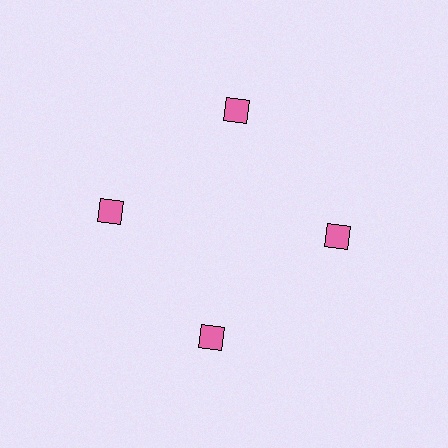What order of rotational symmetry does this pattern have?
This pattern has 4-fold rotational symmetry.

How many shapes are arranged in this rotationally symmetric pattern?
There are 4 shapes, arranged in 4 groups of 1.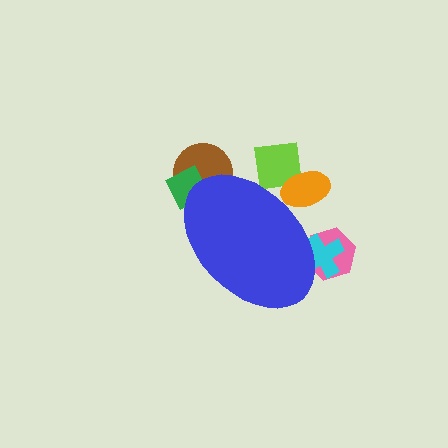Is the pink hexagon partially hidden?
Yes, the pink hexagon is partially hidden behind the blue ellipse.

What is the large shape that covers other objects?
A blue ellipse.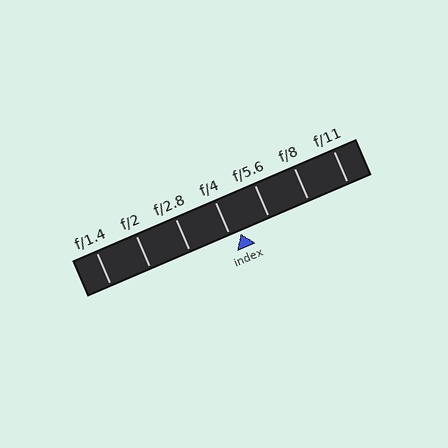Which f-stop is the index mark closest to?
The index mark is closest to f/4.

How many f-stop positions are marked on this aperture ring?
There are 7 f-stop positions marked.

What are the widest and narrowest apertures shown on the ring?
The widest aperture shown is f/1.4 and the narrowest is f/11.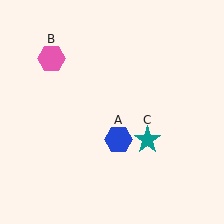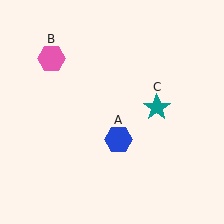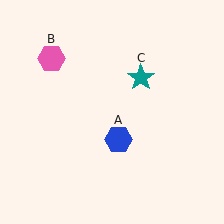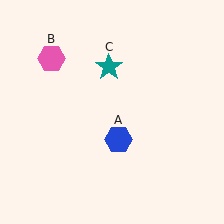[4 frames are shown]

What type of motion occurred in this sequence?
The teal star (object C) rotated counterclockwise around the center of the scene.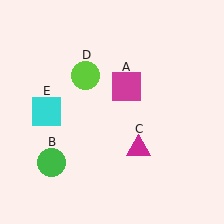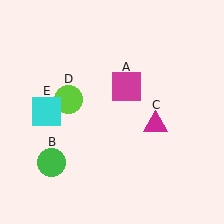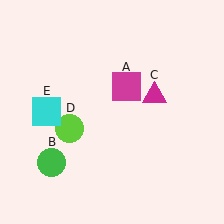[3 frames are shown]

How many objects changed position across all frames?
2 objects changed position: magenta triangle (object C), lime circle (object D).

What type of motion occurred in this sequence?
The magenta triangle (object C), lime circle (object D) rotated counterclockwise around the center of the scene.